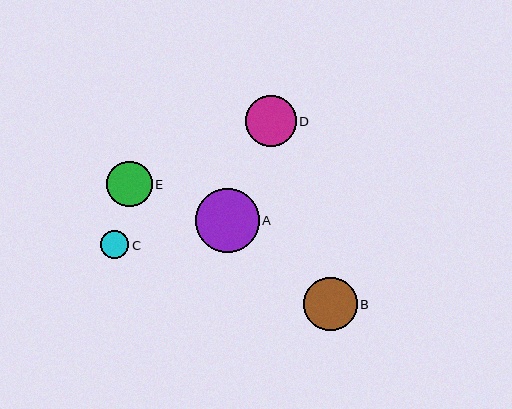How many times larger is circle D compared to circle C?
Circle D is approximately 1.8 times the size of circle C.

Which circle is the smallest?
Circle C is the smallest with a size of approximately 28 pixels.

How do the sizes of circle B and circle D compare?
Circle B and circle D are approximately the same size.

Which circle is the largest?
Circle A is the largest with a size of approximately 63 pixels.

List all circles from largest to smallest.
From largest to smallest: A, B, D, E, C.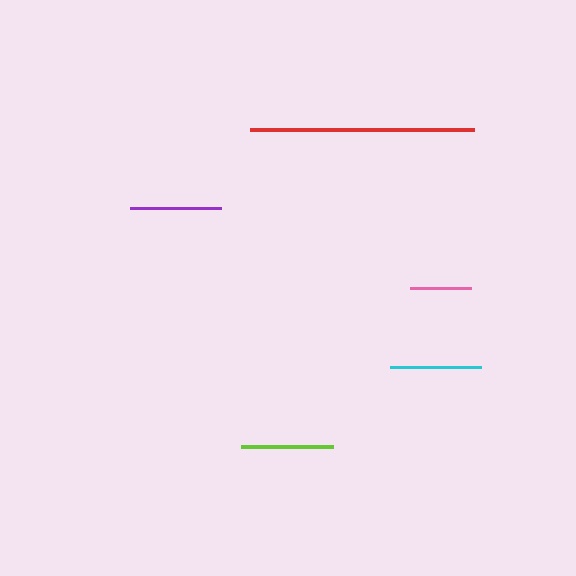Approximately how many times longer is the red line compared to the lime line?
The red line is approximately 2.4 times the length of the lime line.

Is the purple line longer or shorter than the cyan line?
The cyan line is longer than the purple line.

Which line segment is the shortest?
The pink line is the shortest at approximately 61 pixels.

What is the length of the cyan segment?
The cyan segment is approximately 91 pixels long.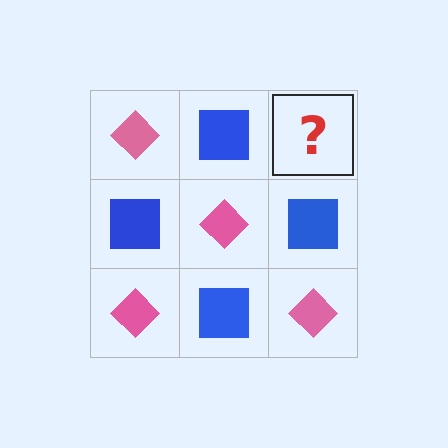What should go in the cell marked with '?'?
The missing cell should contain a pink diamond.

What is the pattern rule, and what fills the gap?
The rule is that it alternates pink diamond and blue square in a checkerboard pattern. The gap should be filled with a pink diamond.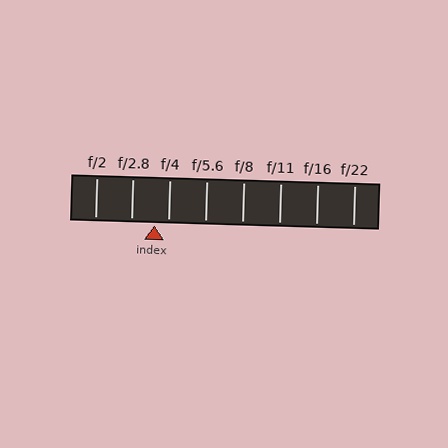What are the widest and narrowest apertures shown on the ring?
The widest aperture shown is f/2 and the narrowest is f/22.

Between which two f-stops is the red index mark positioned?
The index mark is between f/2.8 and f/4.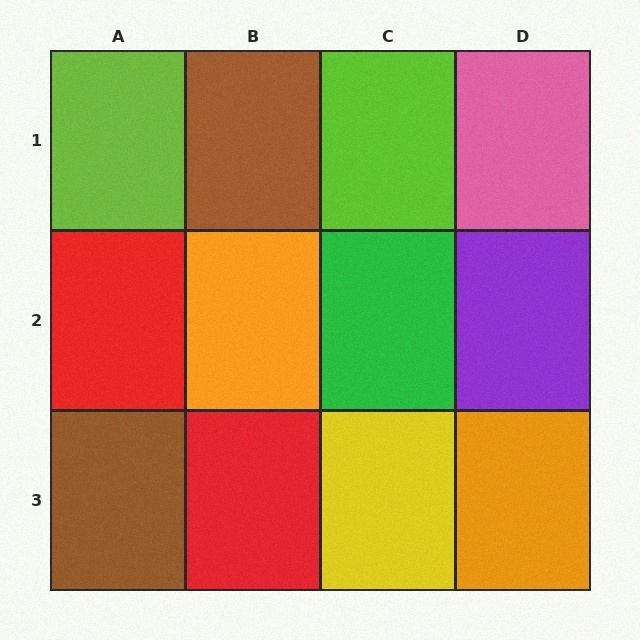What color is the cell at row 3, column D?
Orange.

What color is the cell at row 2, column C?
Green.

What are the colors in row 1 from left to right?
Lime, brown, lime, pink.